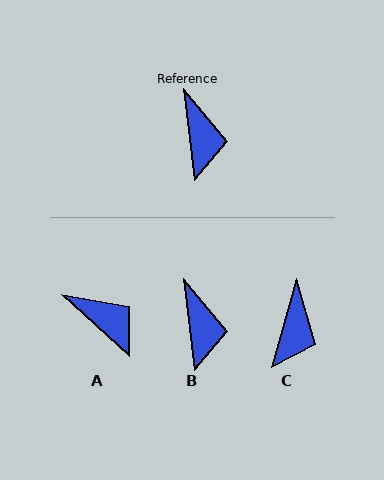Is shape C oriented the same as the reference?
No, it is off by about 23 degrees.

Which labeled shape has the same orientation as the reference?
B.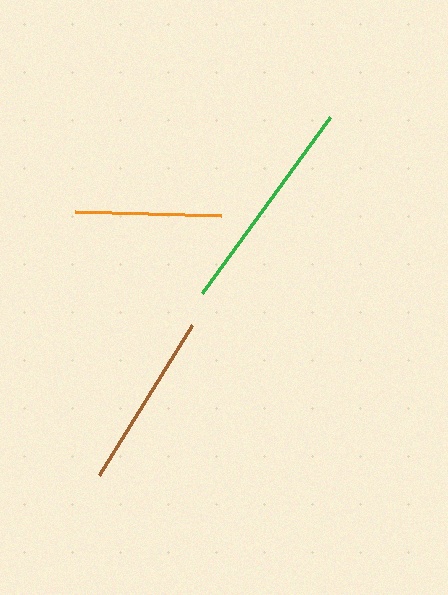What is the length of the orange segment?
The orange segment is approximately 147 pixels long.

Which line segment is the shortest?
The orange line is the shortest at approximately 147 pixels.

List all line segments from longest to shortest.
From longest to shortest: green, brown, orange.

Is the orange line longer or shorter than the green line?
The green line is longer than the orange line.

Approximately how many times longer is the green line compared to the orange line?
The green line is approximately 1.5 times the length of the orange line.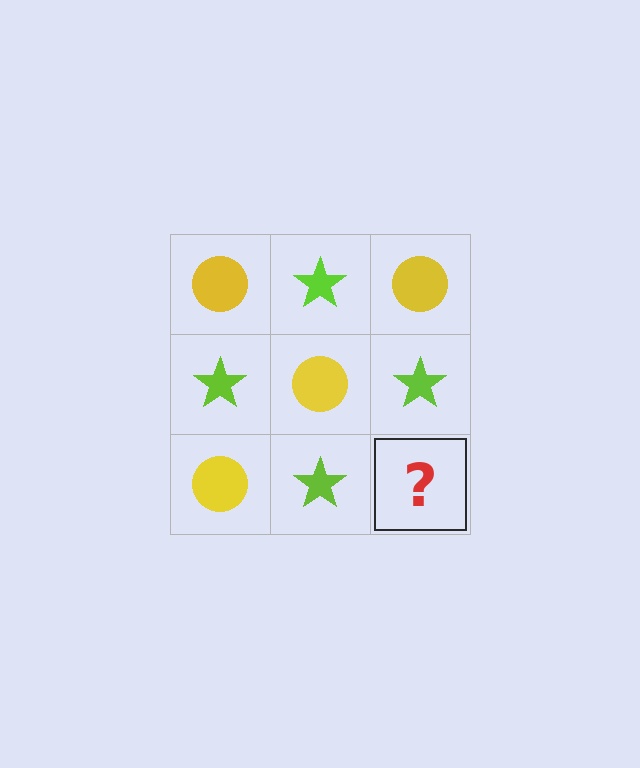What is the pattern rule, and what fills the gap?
The rule is that it alternates yellow circle and lime star in a checkerboard pattern. The gap should be filled with a yellow circle.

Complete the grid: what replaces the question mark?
The question mark should be replaced with a yellow circle.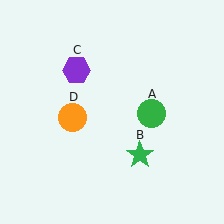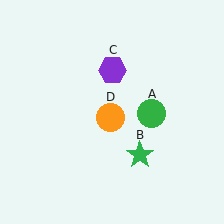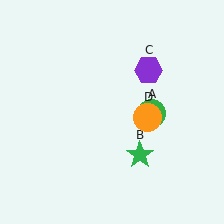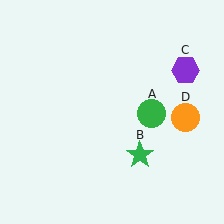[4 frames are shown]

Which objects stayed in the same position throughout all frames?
Green circle (object A) and green star (object B) remained stationary.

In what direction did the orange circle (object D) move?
The orange circle (object D) moved right.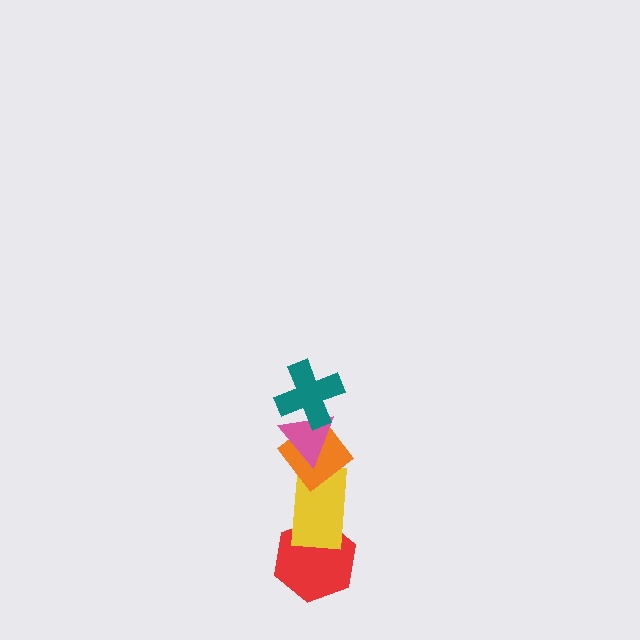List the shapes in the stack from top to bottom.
From top to bottom: the teal cross, the pink triangle, the orange diamond, the yellow rectangle, the red hexagon.